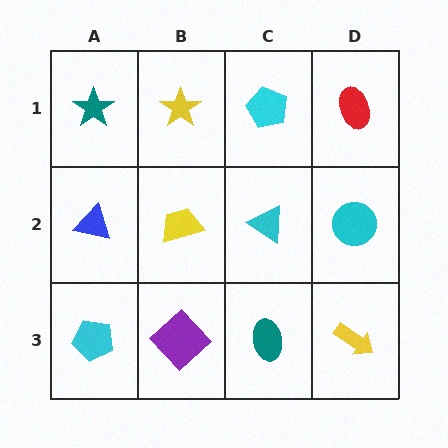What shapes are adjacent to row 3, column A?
A blue triangle (row 2, column A), a purple diamond (row 3, column B).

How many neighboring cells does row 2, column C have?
4.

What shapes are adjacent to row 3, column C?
A cyan triangle (row 2, column C), a purple diamond (row 3, column B), a yellow arrow (row 3, column D).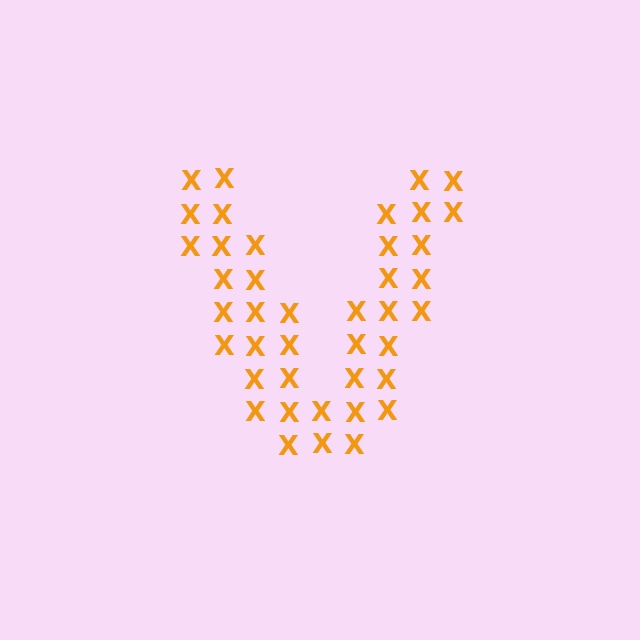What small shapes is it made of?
It is made of small letter X's.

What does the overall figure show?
The overall figure shows the letter V.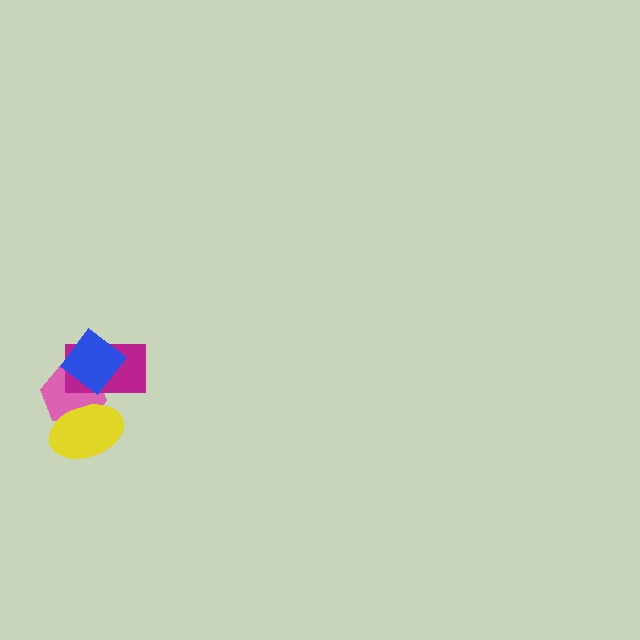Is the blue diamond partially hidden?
No, no other shape covers it.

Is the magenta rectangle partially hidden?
Yes, it is partially covered by another shape.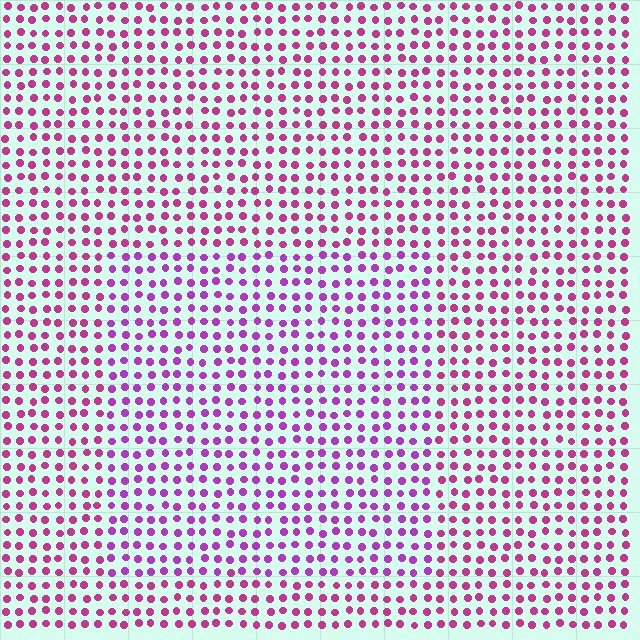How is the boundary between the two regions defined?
The boundary is defined purely by a slight shift in hue (about 27 degrees). Spacing, size, and orientation are identical on both sides.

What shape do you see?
I see a rectangle.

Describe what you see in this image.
The image is filled with small magenta elements in a uniform arrangement. A rectangle-shaped region is visible where the elements are tinted to a slightly different hue, forming a subtle color boundary.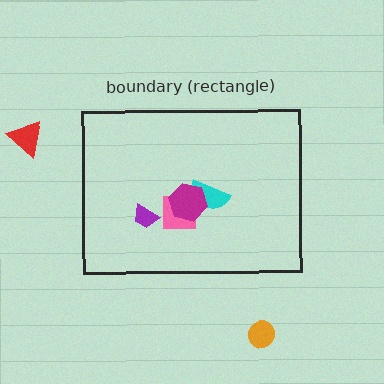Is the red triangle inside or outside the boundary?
Outside.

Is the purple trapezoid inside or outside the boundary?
Inside.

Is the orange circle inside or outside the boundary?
Outside.